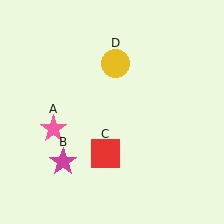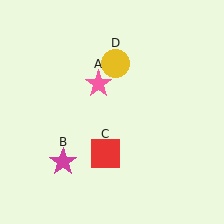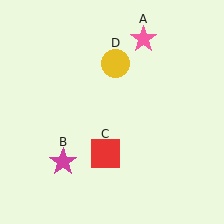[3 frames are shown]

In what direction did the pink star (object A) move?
The pink star (object A) moved up and to the right.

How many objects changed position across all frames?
1 object changed position: pink star (object A).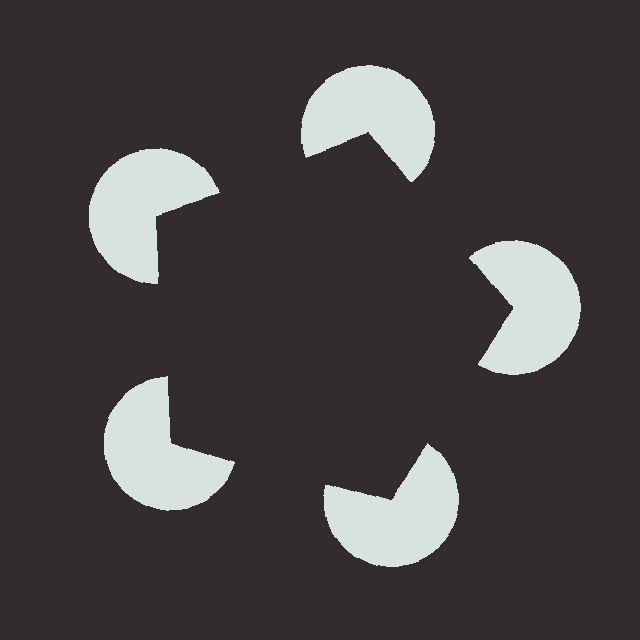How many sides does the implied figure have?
5 sides.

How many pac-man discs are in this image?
There are 5 — one at each vertex of the illusory pentagon.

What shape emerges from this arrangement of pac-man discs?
An illusory pentagon — its edges are inferred from the aligned wedge cuts in the pac-man discs, not physically drawn.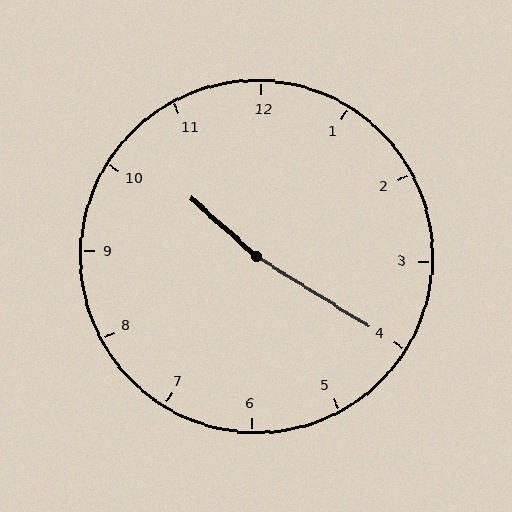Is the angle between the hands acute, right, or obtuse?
It is obtuse.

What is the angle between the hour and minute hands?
Approximately 170 degrees.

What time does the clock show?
10:20.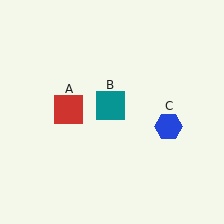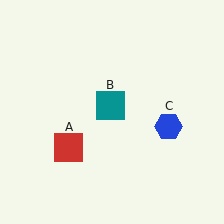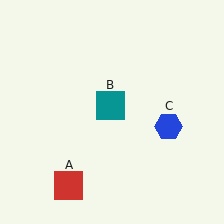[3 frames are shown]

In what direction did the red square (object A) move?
The red square (object A) moved down.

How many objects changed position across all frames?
1 object changed position: red square (object A).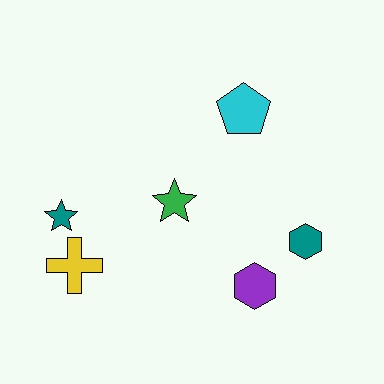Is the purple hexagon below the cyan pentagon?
Yes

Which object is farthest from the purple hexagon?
The teal star is farthest from the purple hexagon.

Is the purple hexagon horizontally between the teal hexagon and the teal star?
Yes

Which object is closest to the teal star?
The yellow cross is closest to the teal star.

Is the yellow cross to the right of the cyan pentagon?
No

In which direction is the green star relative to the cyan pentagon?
The green star is below the cyan pentagon.